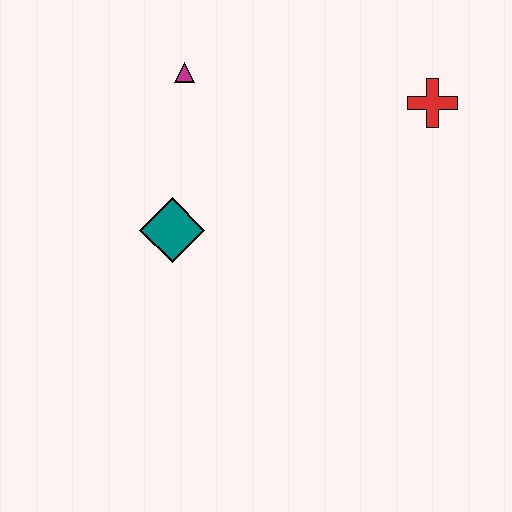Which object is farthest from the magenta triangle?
The red cross is farthest from the magenta triangle.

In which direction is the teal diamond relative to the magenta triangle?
The teal diamond is below the magenta triangle.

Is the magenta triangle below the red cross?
No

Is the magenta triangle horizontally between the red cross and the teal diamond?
Yes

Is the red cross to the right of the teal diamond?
Yes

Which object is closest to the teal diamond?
The magenta triangle is closest to the teal diamond.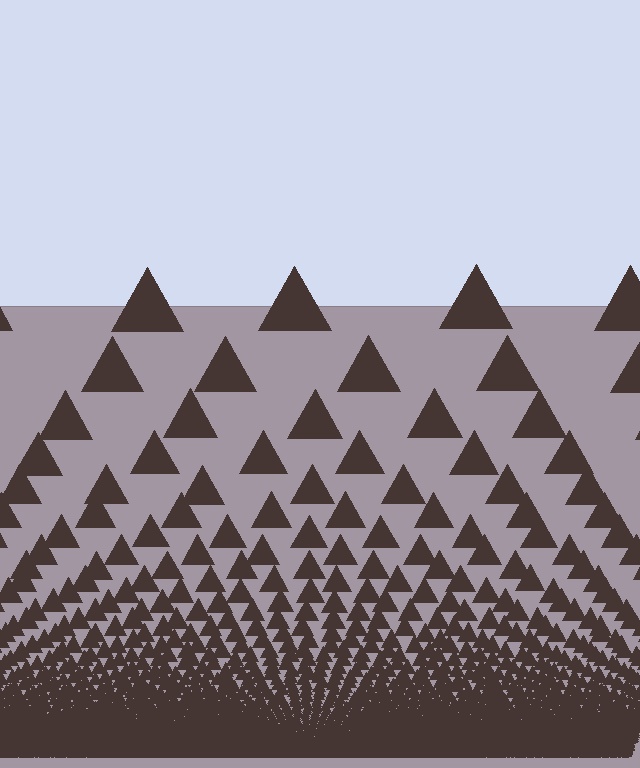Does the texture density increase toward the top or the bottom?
Density increases toward the bottom.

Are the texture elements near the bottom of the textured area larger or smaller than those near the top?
Smaller. The gradient is inverted — elements near the bottom are smaller and denser.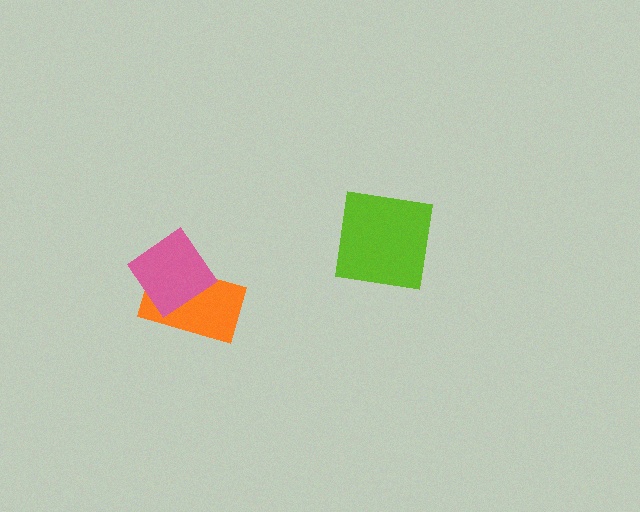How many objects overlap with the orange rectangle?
1 object overlaps with the orange rectangle.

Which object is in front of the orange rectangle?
The pink diamond is in front of the orange rectangle.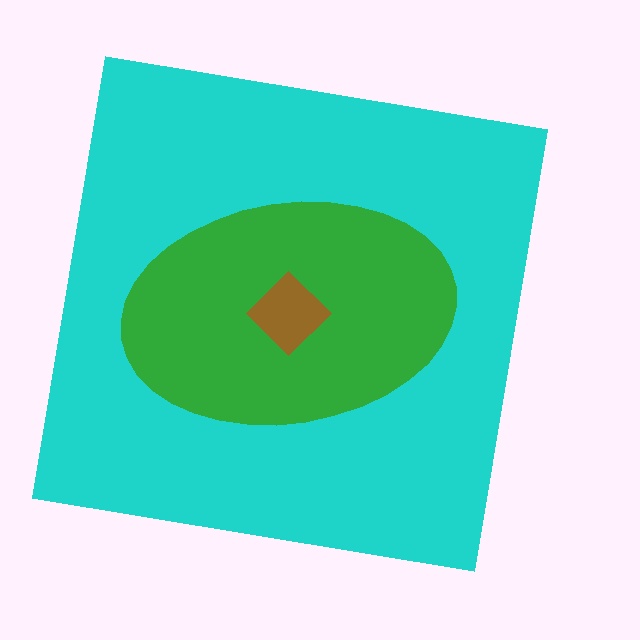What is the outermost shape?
The cyan square.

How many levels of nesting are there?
3.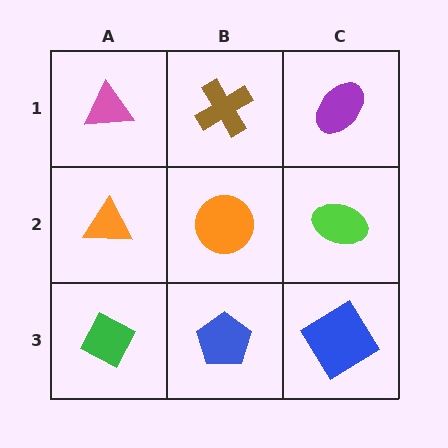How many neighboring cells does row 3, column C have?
2.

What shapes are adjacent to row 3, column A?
An orange triangle (row 2, column A), a blue pentagon (row 3, column B).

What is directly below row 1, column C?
A lime ellipse.